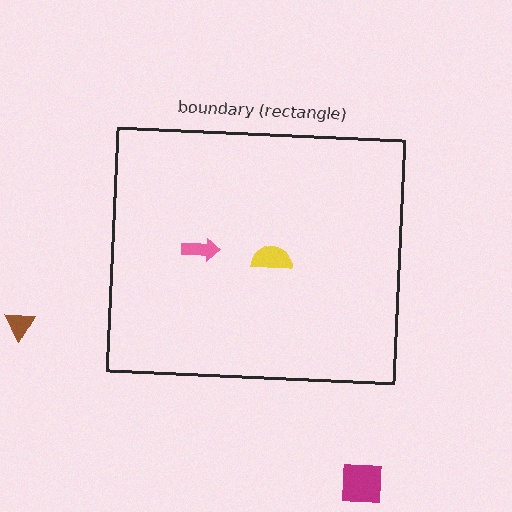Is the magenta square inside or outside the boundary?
Outside.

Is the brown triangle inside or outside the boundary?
Outside.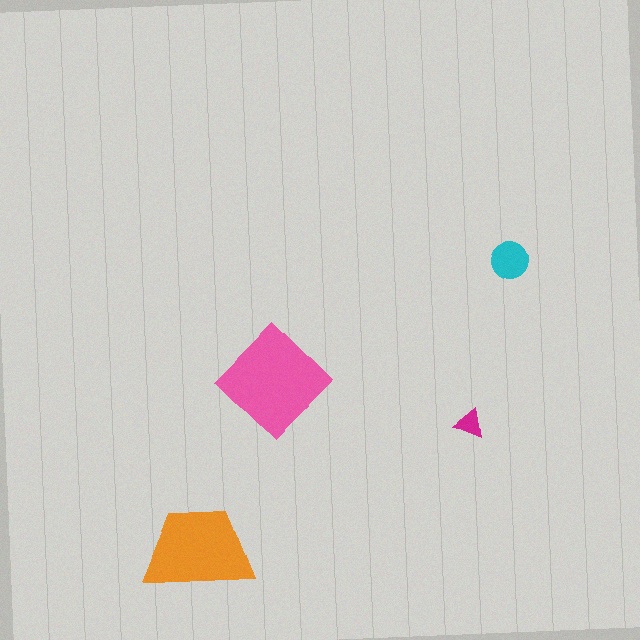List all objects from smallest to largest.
The magenta triangle, the cyan circle, the orange trapezoid, the pink diamond.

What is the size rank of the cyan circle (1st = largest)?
3rd.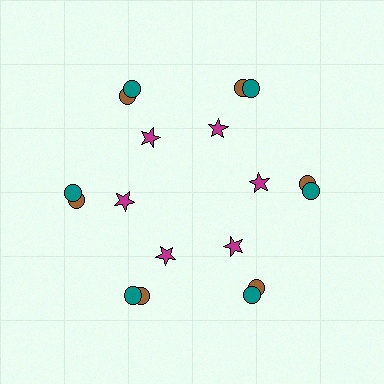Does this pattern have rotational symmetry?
Yes, this pattern has 6-fold rotational symmetry. It looks the same after rotating 60 degrees around the center.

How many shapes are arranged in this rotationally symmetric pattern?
There are 18 shapes, arranged in 6 groups of 3.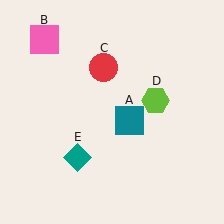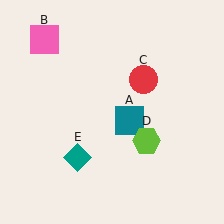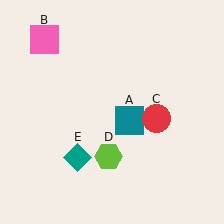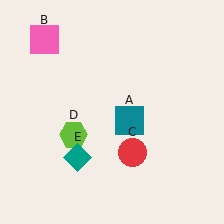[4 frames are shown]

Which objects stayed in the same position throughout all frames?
Teal square (object A) and pink square (object B) and teal diamond (object E) remained stationary.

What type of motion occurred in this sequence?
The red circle (object C), lime hexagon (object D) rotated clockwise around the center of the scene.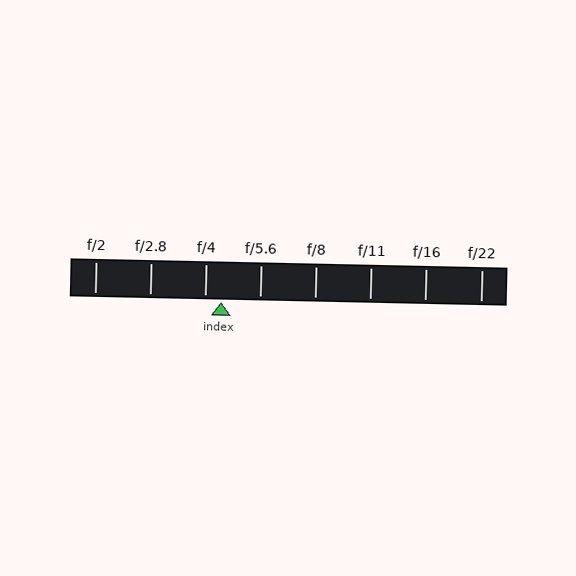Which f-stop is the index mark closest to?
The index mark is closest to f/4.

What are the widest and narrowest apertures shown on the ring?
The widest aperture shown is f/2 and the narrowest is f/22.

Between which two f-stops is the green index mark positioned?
The index mark is between f/4 and f/5.6.